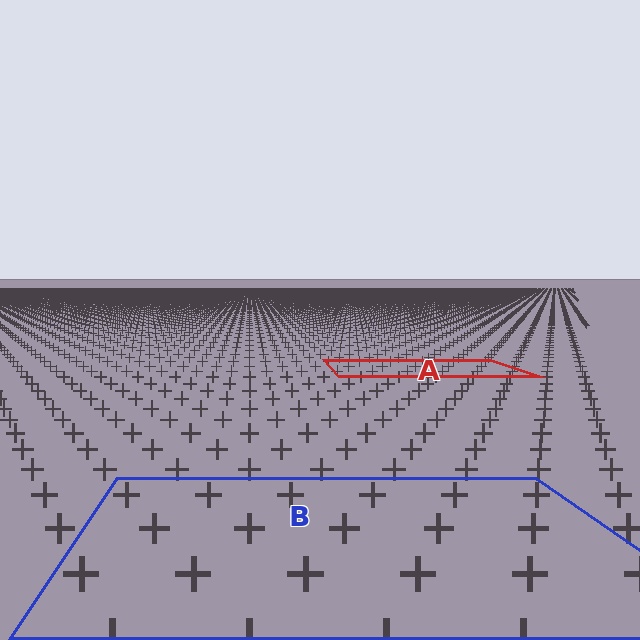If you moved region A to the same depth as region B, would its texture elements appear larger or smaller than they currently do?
They would appear larger. At a closer depth, the same texture elements are projected at a bigger on-screen size.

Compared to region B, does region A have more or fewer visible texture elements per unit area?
Region A has more texture elements per unit area — they are packed more densely because it is farther away.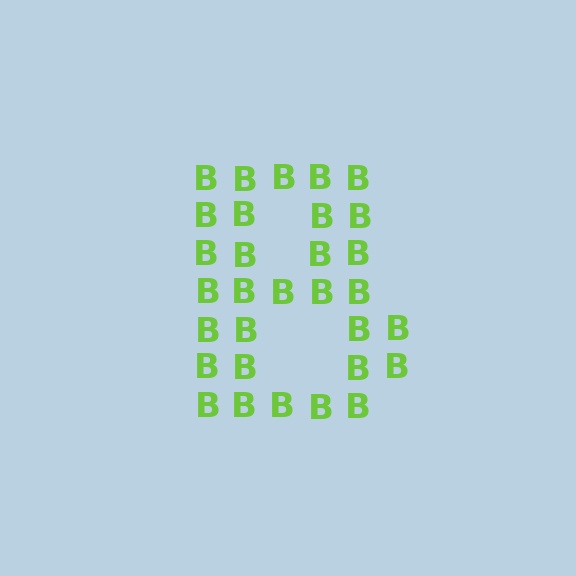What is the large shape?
The large shape is the letter B.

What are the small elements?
The small elements are letter B's.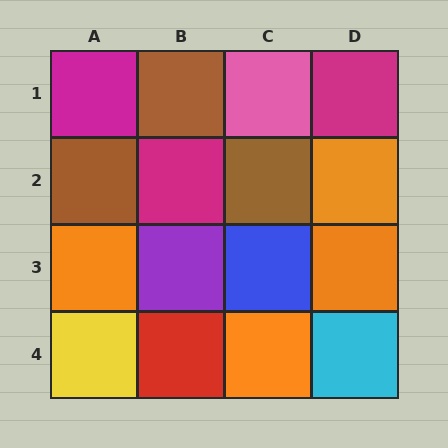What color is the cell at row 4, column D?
Cyan.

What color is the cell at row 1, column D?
Magenta.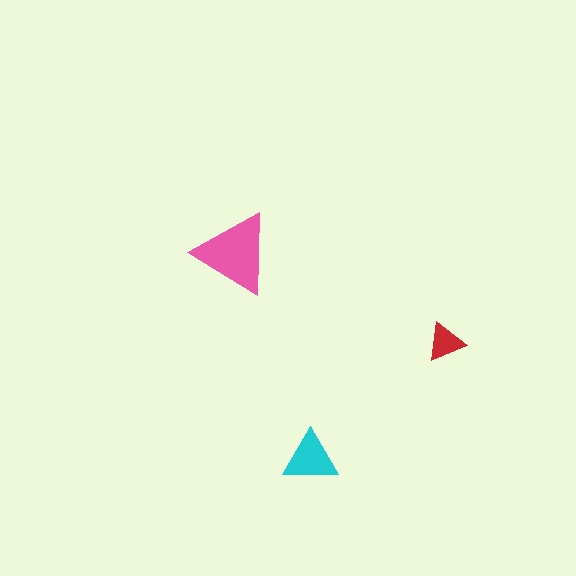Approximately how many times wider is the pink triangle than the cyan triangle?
About 1.5 times wider.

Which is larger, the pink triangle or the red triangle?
The pink one.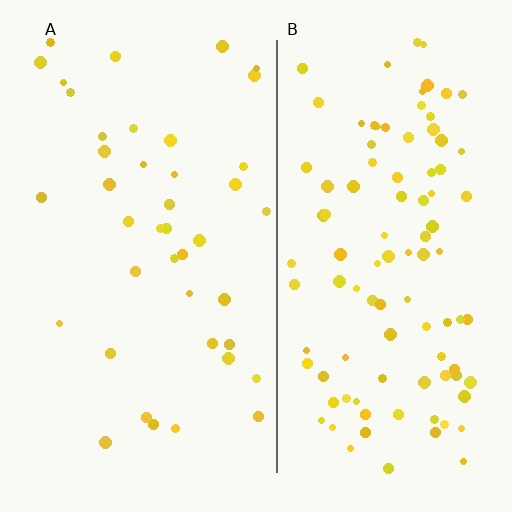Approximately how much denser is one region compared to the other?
Approximately 2.5× — region B over region A.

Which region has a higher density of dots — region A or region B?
B (the right).